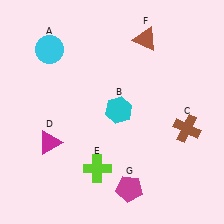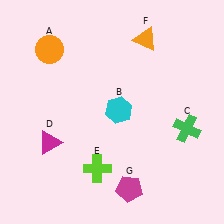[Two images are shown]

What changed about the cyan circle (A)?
In Image 1, A is cyan. In Image 2, it changed to orange.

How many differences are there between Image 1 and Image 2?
There are 3 differences between the two images.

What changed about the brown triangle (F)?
In Image 1, F is brown. In Image 2, it changed to orange.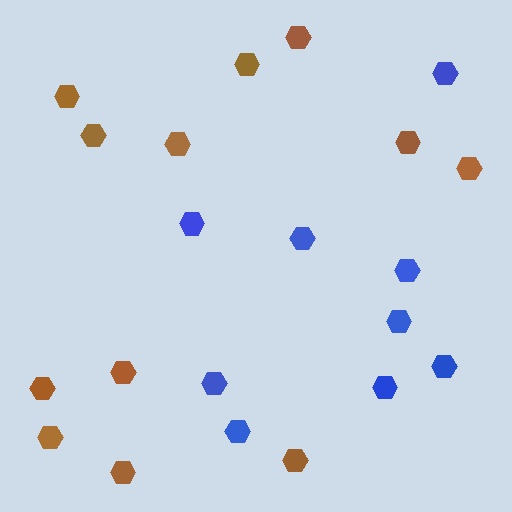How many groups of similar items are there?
There are 2 groups: one group of blue hexagons (9) and one group of brown hexagons (12).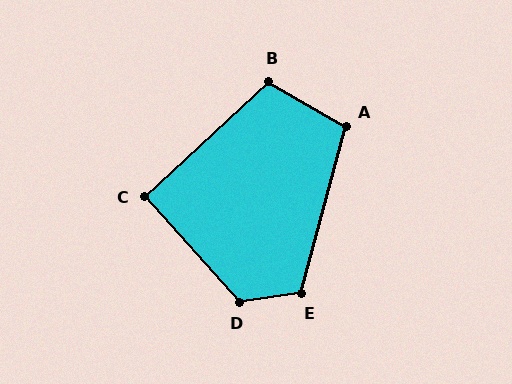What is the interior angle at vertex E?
Approximately 113 degrees (obtuse).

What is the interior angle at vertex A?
Approximately 105 degrees (obtuse).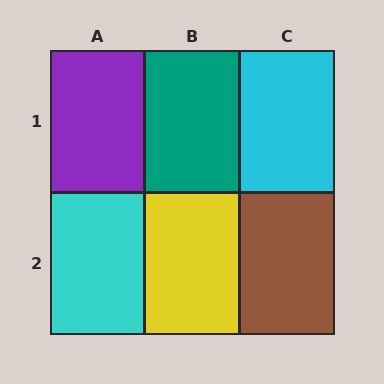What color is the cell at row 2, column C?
Brown.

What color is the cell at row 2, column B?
Yellow.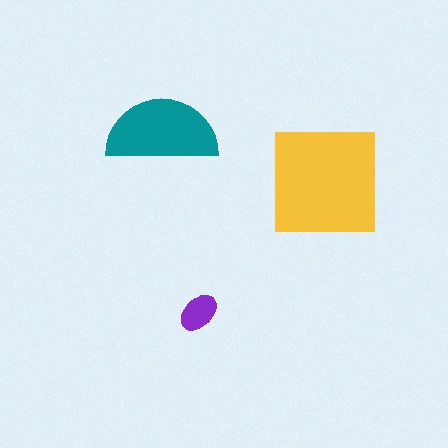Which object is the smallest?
The purple ellipse.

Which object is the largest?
The yellow square.